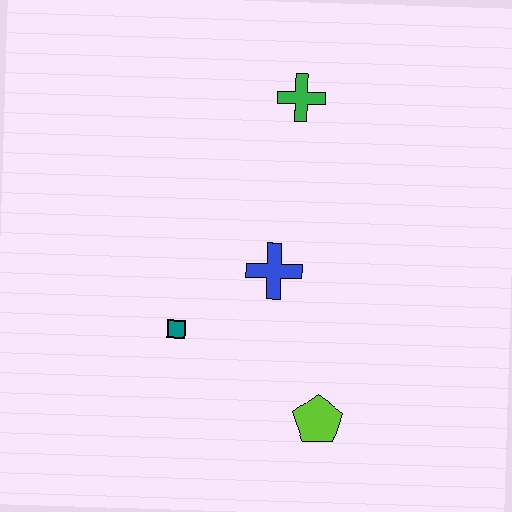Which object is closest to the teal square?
The blue cross is closest to the teal square.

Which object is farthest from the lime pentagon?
The green cross is farthest from the lime pentagon.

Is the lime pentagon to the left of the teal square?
No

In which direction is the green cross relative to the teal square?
The green cross is above the teal square.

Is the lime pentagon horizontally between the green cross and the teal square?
No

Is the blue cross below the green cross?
Yes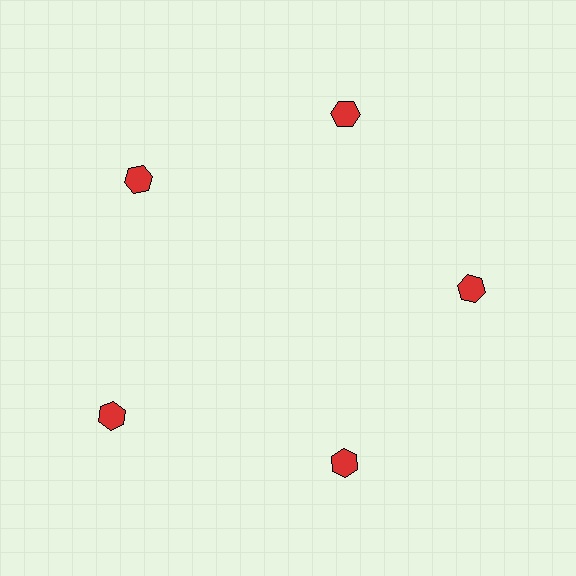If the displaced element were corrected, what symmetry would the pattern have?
It would have 5-fold rotational symmetry — the pattern would map onto itself every 72 degrees.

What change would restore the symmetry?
The symmetry would be restored by moving it inward, back onto the ring so that all 5 hexagons sit at equal angles and equal distance from the center.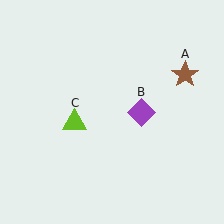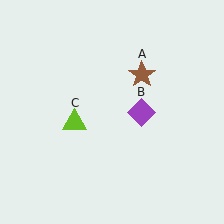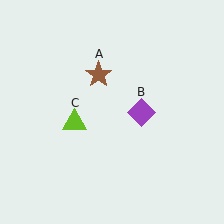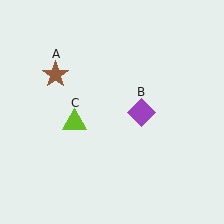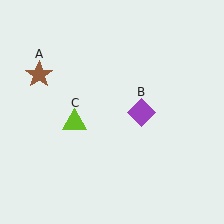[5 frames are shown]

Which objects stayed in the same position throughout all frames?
Purple diamond (object B) and lime triangle (object C) remained stationary.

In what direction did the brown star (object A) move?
The brown star (object A) moved left.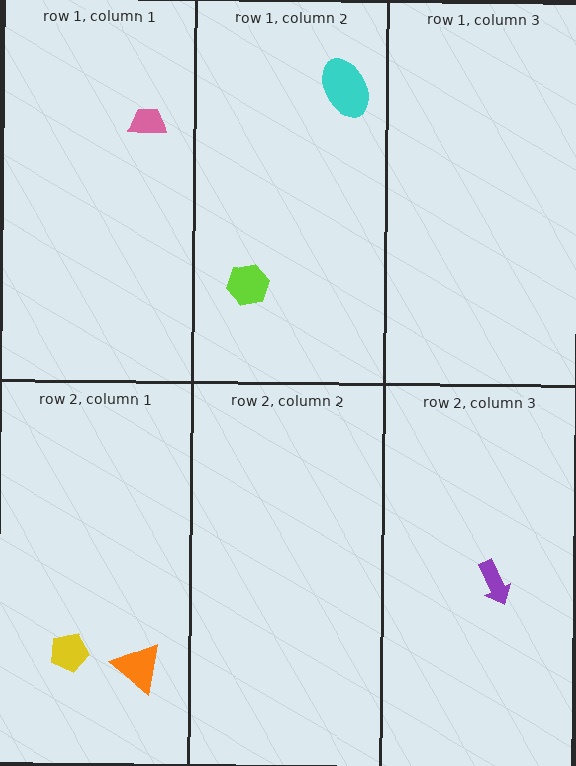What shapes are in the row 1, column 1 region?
The pink trapezoid.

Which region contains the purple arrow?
The row 2, column 3 region.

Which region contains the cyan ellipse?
The row 1, column 2 region.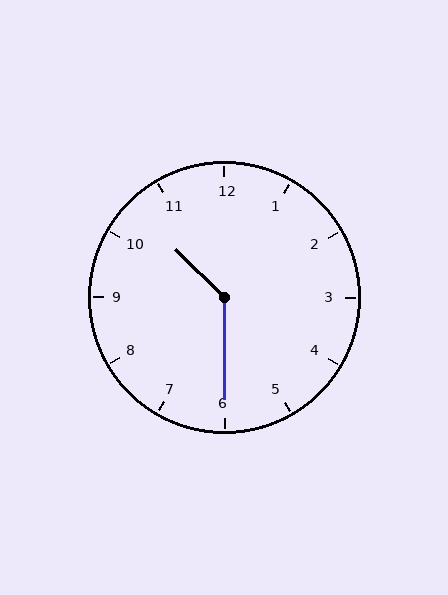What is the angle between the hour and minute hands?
Approximately 135 degrees.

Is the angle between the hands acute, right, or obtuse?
It is obtuse.